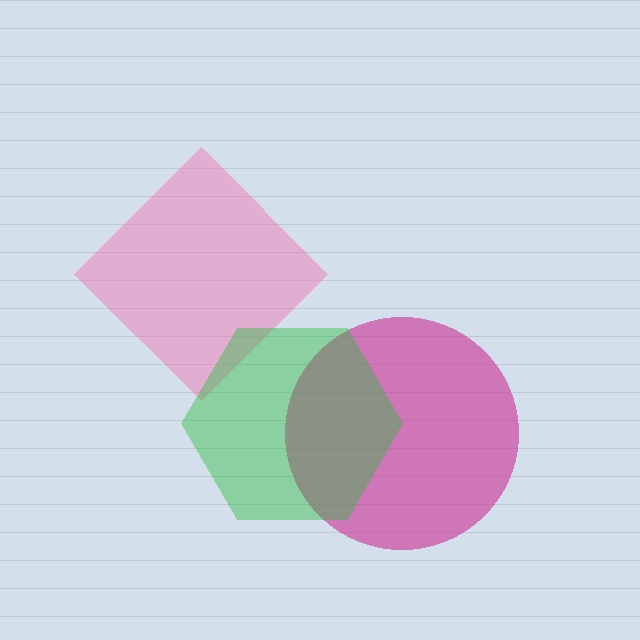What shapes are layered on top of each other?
The layered shapes are: a magenta circle, a pink diamond, a green hexagon.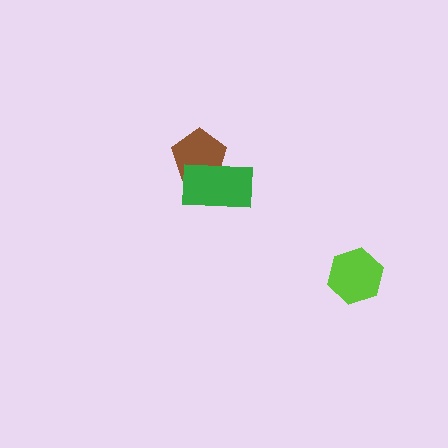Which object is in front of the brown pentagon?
The green rectangle is in front of the brown pentagon.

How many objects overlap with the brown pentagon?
1 object overlaps with the brown pentagon.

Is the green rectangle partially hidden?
No, no other shape covers it.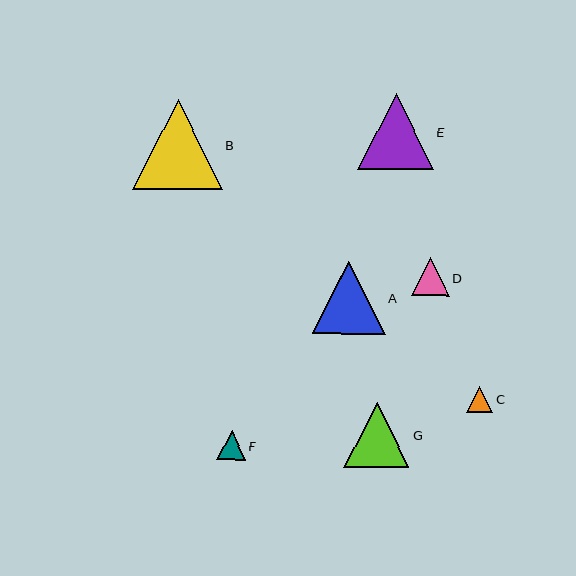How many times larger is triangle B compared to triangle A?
Triangle B is approximately 1.2 times the size of triangle A.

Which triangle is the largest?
Triangle B is the largest with a size of approximately 90 pixels.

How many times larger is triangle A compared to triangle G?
Triangle A is approximately 1.1 times the size of triangle G.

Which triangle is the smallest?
Triangle C is the smallest with a size of approximately 26 pixels.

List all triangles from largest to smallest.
From largest to smallest: B, E, A, G, D, F, C.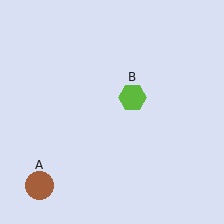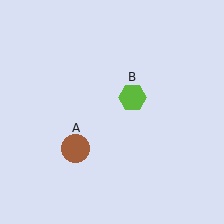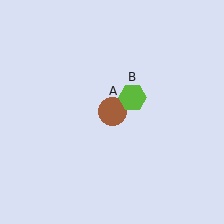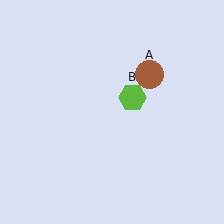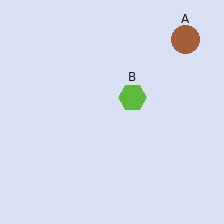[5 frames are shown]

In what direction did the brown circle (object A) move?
The brown circle (object A) moved up and to the right.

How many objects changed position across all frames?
1 object changed position: brown circle (object A).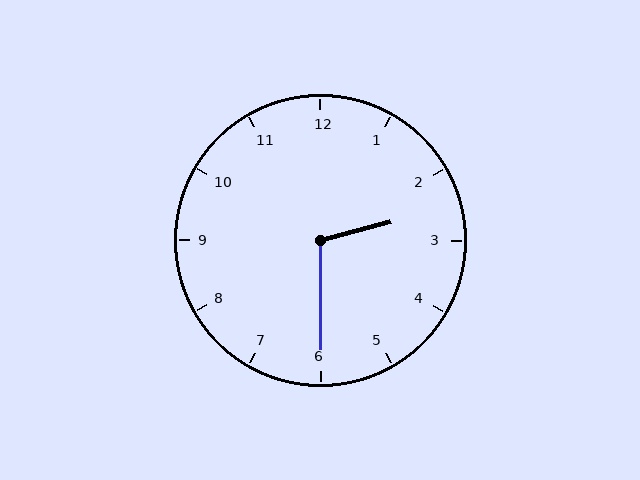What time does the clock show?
2:30.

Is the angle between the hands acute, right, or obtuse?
It is obtuse.